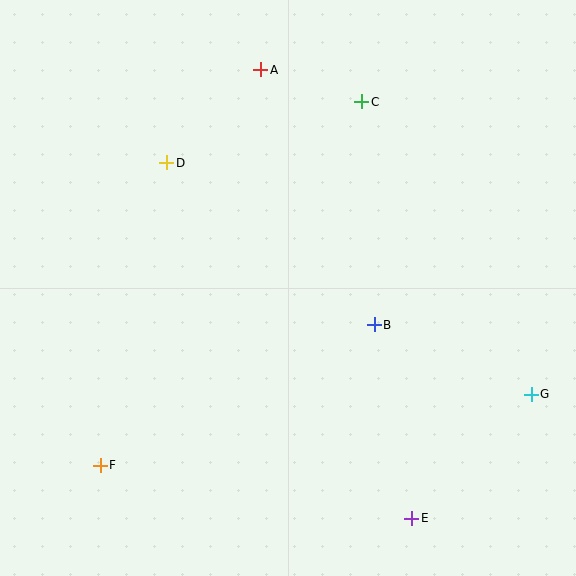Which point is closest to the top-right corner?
Point C is closest to the top-right corner.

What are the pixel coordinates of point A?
Point A is at (261, 70).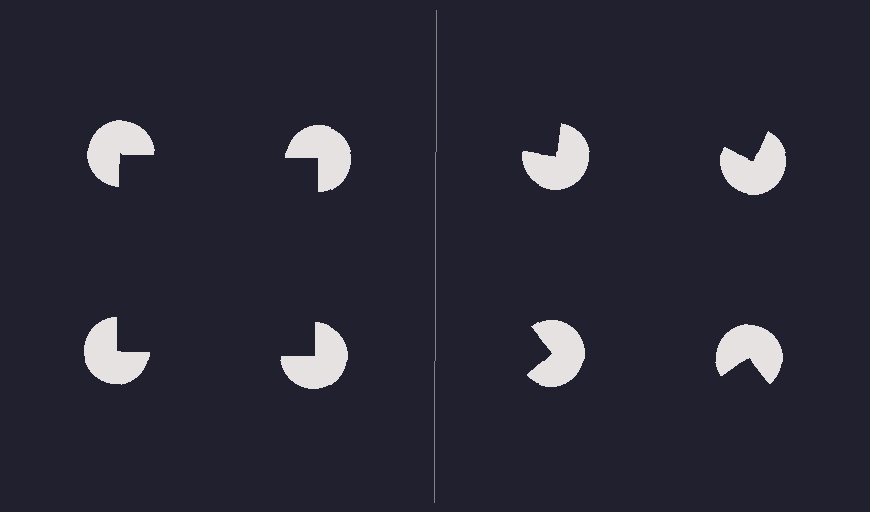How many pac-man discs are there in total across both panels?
8 — 4 on each side.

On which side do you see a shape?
An illusory square appears on the left side. On the right side the wedge cuts are rotated, so no coherent shape forms.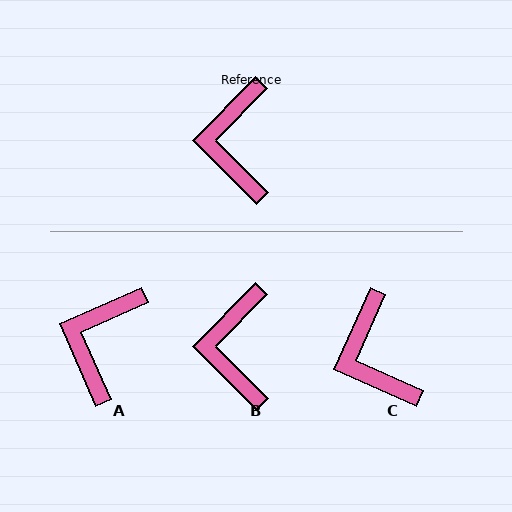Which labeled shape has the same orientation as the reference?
B.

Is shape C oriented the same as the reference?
No, it is off by about 21 degrees.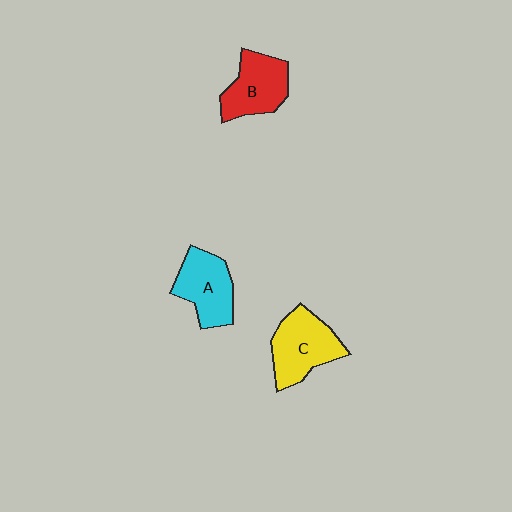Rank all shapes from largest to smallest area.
From largest to smallest: C (yellow), A (cyan), B (red).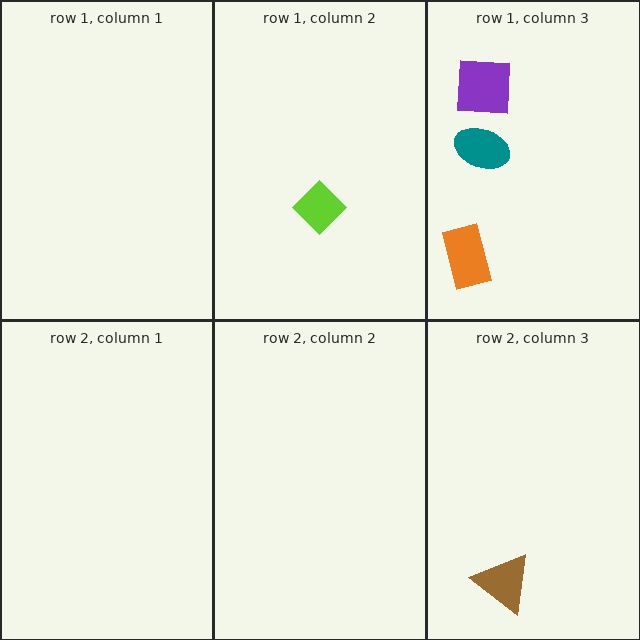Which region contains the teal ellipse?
The row 1, column 3 region.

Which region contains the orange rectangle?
The row 1, column 3 region.